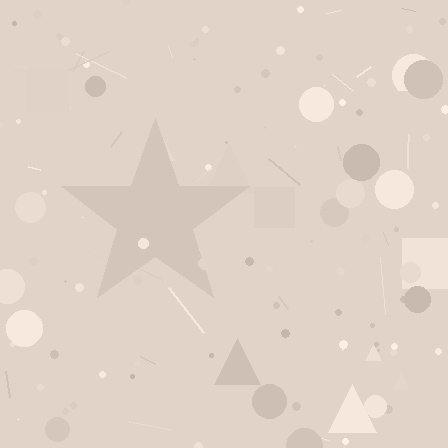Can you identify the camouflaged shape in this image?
The camouflaged shape is a star.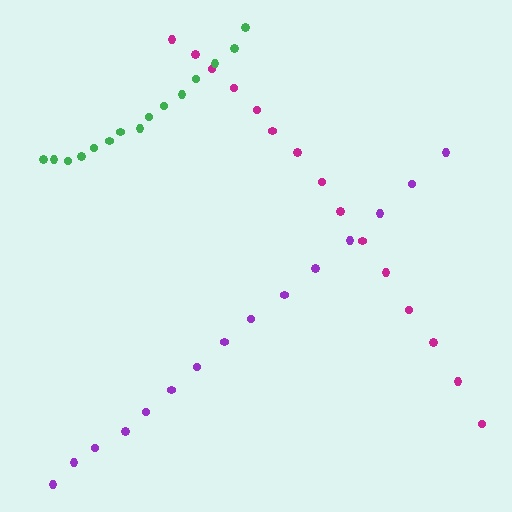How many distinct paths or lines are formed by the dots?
There are 3 distinct paths.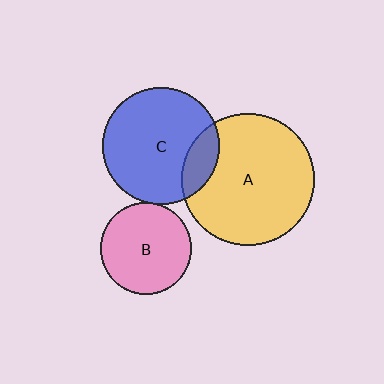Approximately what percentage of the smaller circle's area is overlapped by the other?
Approximately 5%.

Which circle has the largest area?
Circle A (yellow).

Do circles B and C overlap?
Yes.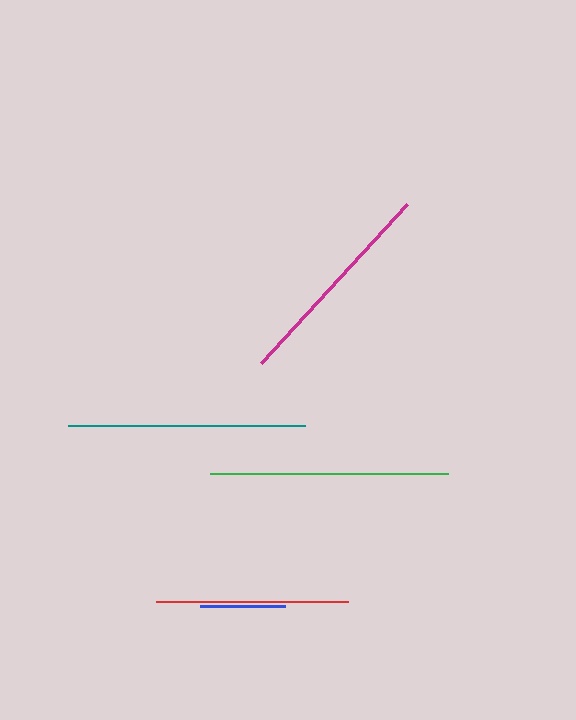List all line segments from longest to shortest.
From longest to shortest: green, teal, magenta, red, blue.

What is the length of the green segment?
The green segment is approximately 238 pixels long.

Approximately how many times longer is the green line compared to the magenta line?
The green line is approximately 1.1 times the length of the magenta line.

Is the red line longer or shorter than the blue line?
The red line is longer than the blue line.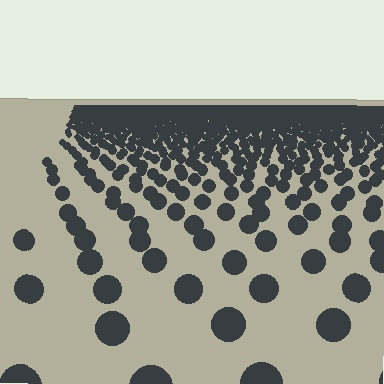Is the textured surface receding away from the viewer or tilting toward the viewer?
The surface is receding away from the viewer. Texture elements get smaller and denser toward the top.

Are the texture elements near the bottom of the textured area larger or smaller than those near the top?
Larger. Near the bottom, elements are closer to the viewer and appear at a bigger on-screen size.